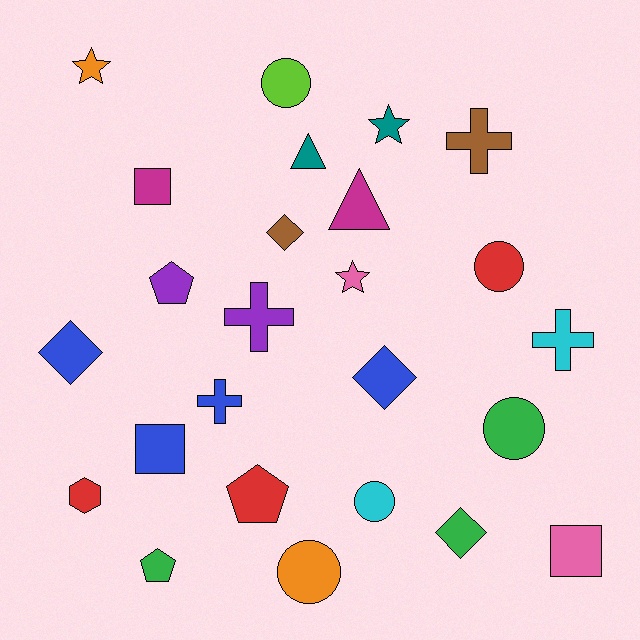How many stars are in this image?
There are 3 stars.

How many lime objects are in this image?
There is 1 lime object.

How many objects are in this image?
There are 25 objects.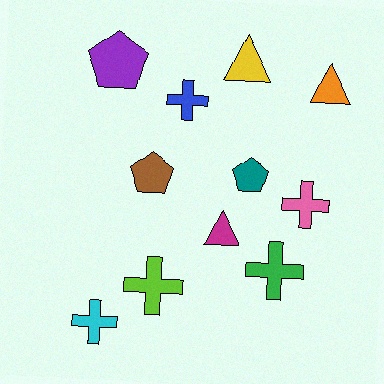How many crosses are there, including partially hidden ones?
There are 5 crosses.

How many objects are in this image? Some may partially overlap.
There are 11 objects.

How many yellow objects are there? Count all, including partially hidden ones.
There is 1 yellow object.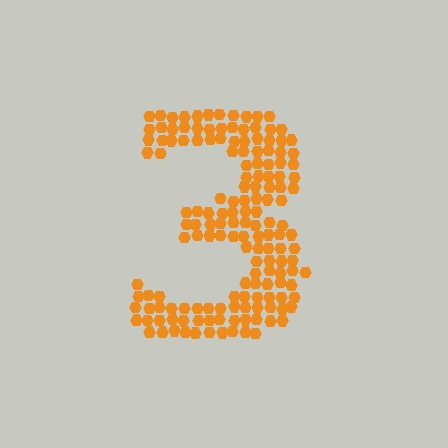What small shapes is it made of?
It is made of small hexagons.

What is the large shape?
The large shape is the digit 3.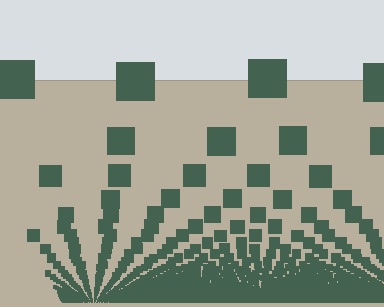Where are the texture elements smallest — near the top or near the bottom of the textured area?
Near the bottom.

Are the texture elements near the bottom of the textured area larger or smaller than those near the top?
Smaller. The gradient is inverted — elements near the bottom are smaller and denser.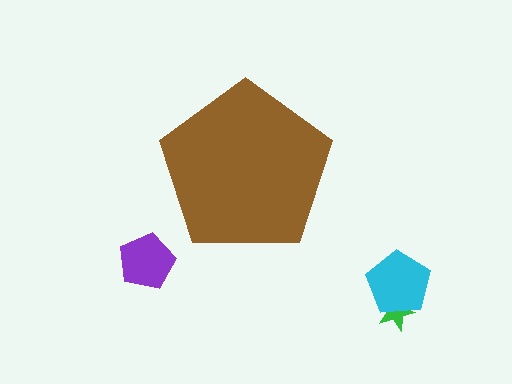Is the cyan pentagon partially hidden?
No, the cyan pentagon is fully visible.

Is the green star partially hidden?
No, the green star is fully visible.